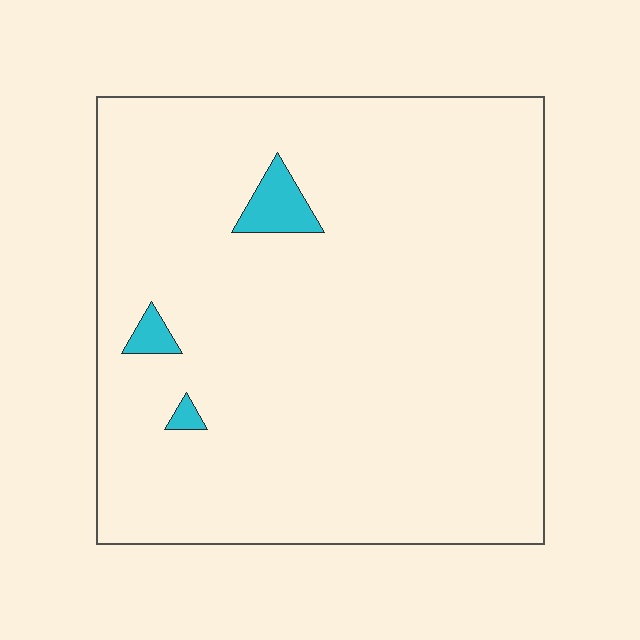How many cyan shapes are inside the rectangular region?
3.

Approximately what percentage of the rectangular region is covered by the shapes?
Approximately 5%.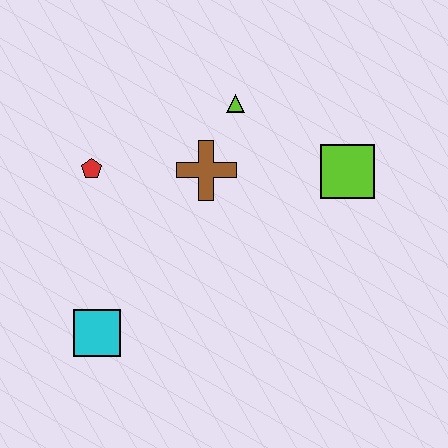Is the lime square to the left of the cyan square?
No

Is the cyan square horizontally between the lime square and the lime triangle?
No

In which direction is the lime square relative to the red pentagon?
The lime square is to the right of the red pentagon.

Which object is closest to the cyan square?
The red pentagon is closest to the cyan square.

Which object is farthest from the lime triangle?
The cyan square is farthest from the lime triangle.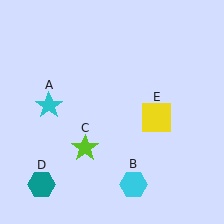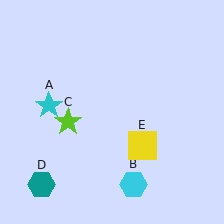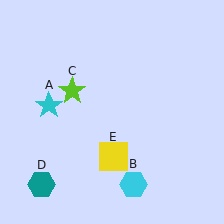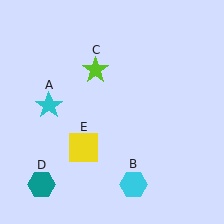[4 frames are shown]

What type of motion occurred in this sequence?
The lime star (object C), yellow square (object E) rotated clockwise around the center of the scene.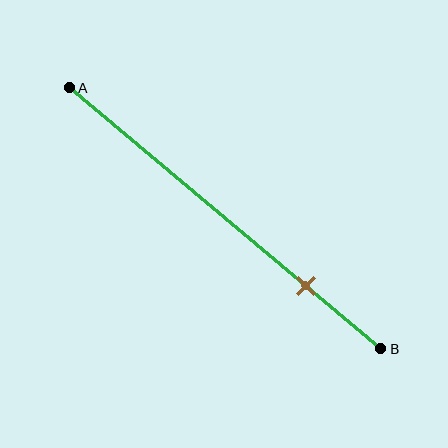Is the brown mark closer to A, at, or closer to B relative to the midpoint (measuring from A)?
The brown mark is closer to point B than the midpoint of segment AB.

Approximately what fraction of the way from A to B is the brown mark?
The brown mark is approximately 75% of the way from A to B.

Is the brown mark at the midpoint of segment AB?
No, the mark is at about 75% from A, not at the 50% midpoint.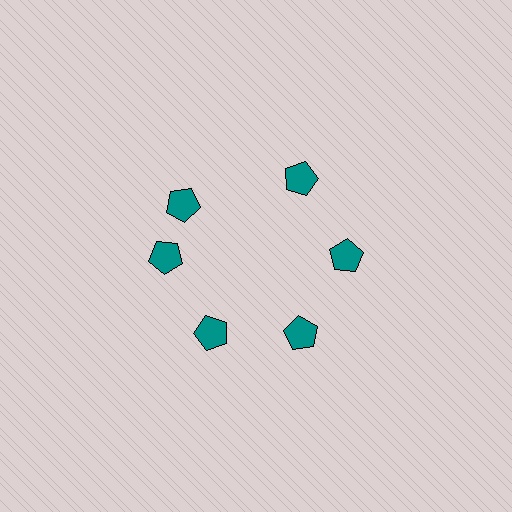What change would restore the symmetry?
The symmetry would be restored by rotating it back into even spacing with its neighbors so that all 6 pentagons sit at equal angles and equal distance from the center.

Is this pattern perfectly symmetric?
No. The 6 teal pentagons are arranged in a ring, but one element near the 11 o'clock position is rotated out of alignment along the ring, breaking the 6-fold rotational symmetry.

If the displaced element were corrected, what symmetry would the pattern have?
It would have 6-fold rotational symmetry — the pattern would map onto itself every 60 degrees.